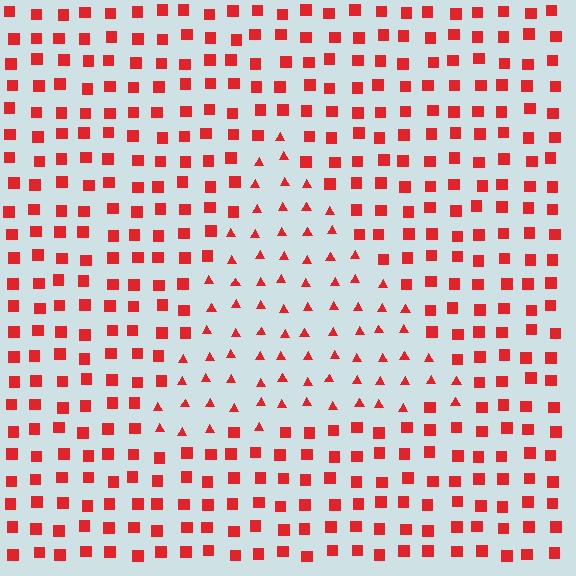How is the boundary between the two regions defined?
The boundary is defined by a change in element shape: triangles inside vs. squares outside. All elements share the same color and spacing.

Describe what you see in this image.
The image is filled with small red elements arranged in a uniform grid. A triangle-shaped region contains triangles, while the surrounding area contains squares. The boundary is defined purely by the change in element shape.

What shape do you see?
I see a triangle.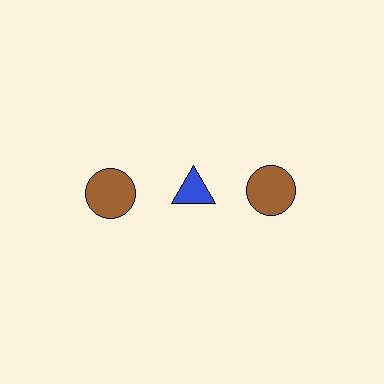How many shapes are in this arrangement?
There are 3 shapes arranged in a grid pattern.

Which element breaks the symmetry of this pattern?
The blue triangle in the top row, second from left column breaks the symmetry. All other shapes are brown circles.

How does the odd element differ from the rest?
It differs in both color (blue instead of brown) and shape (triangle instead of circle).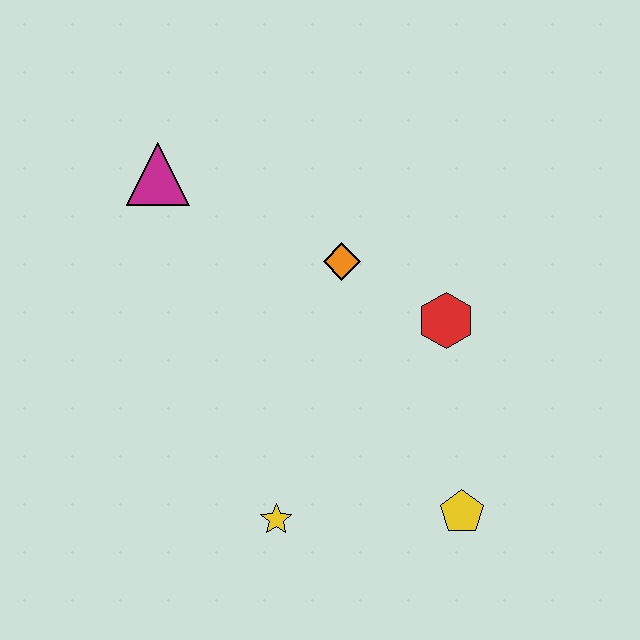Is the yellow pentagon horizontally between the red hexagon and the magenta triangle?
No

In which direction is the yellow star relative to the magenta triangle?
The yellow star is below the magenta triangle.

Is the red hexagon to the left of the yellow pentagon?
Yes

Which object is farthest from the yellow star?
The magenta triangle is farthest from the yellow star.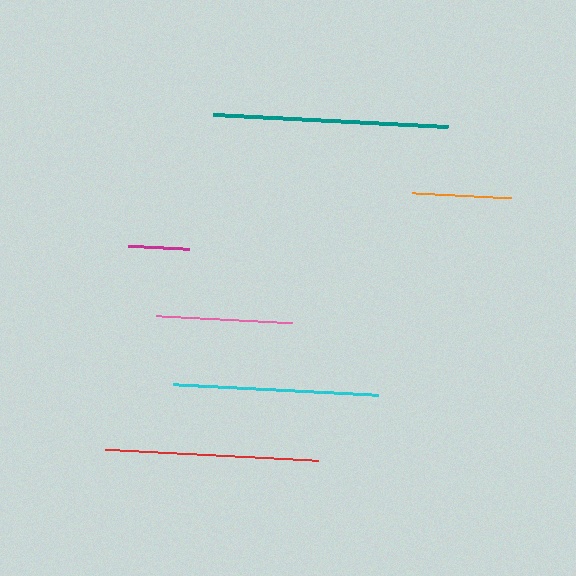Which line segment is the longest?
The teal line is the longest at approximately 235 pixels.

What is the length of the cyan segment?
The cyan segment is approximately 205 pixels long.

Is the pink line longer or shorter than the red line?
The red line is longer than the pink line.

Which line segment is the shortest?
The magenta line is the shortest at approximately 61 pixels.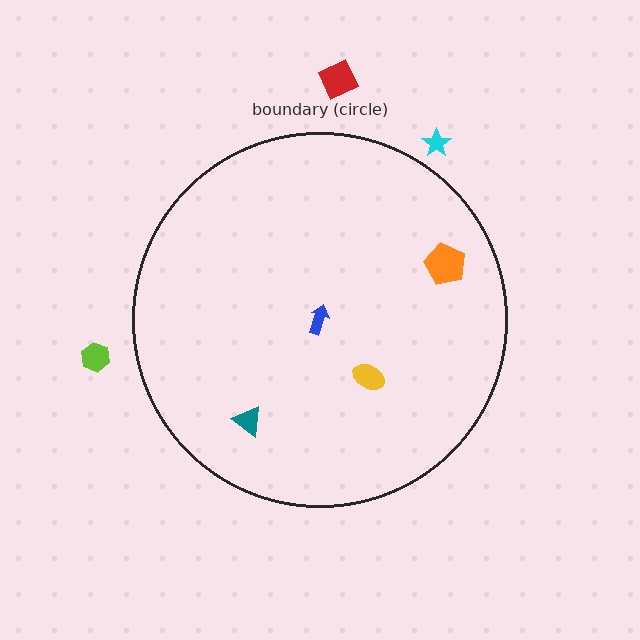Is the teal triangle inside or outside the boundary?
Inside.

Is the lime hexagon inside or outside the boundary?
Outside.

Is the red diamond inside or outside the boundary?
Outside.